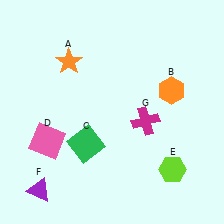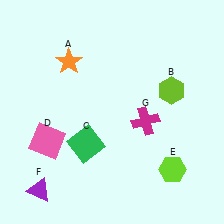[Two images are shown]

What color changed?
The hexagon (B) changed from orange in Image 1 to lime in Image 2.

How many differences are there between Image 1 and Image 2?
There is 1 difference between the two images.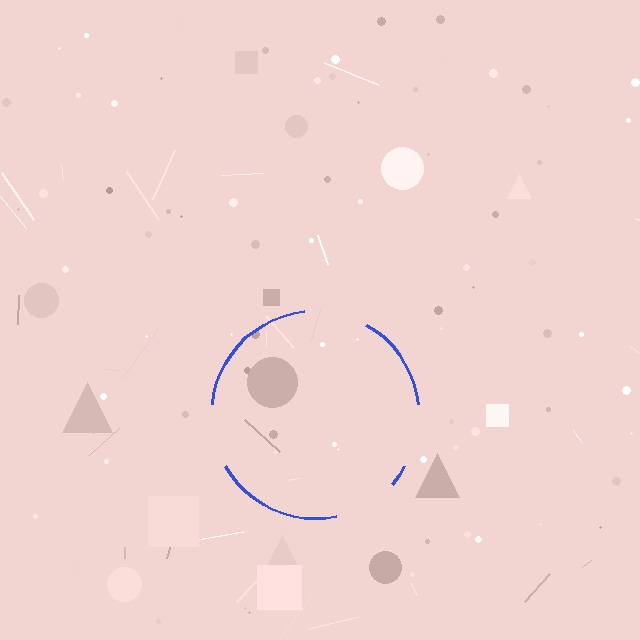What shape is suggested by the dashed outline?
The dashed outline suggests a circle.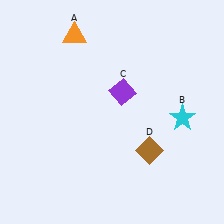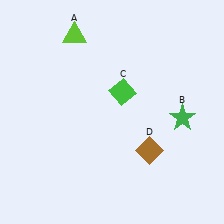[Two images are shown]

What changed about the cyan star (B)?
In Image 1, B is cyan. In Image 2, it changed to green.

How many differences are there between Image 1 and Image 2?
There are 3 differences between the two images.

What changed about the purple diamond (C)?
In Image 1, C is purple. In Image 2, it changed to green.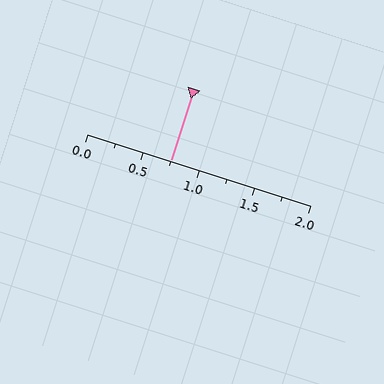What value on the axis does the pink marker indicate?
The marker indicates approximately 0.75.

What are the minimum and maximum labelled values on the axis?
The axis runs from 0.0 to 2.0.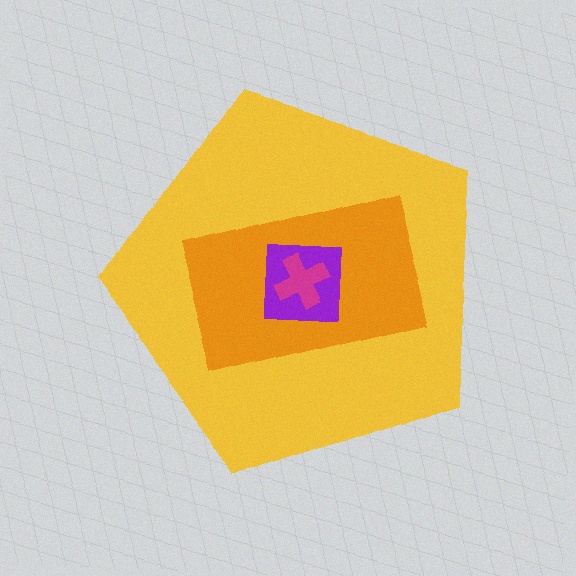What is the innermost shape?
The magenta cross.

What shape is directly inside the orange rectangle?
The purple square.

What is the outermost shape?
The yellow pentagon.